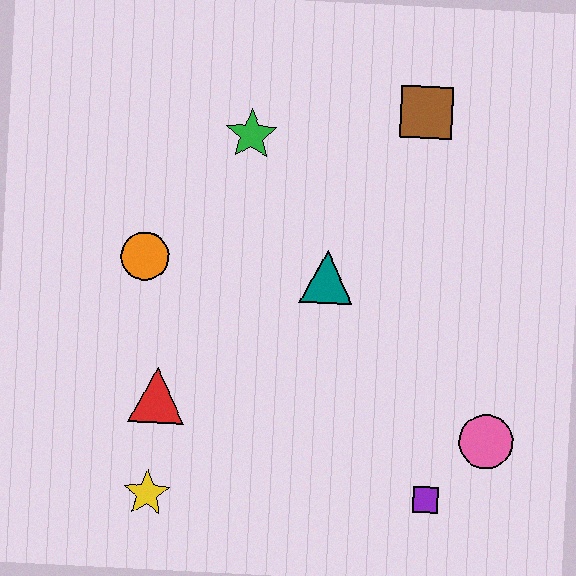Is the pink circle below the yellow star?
No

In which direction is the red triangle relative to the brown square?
The red triangle is below the brown square.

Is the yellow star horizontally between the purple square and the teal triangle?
No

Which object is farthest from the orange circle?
The pink circle is farthest from the orange circle.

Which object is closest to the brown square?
The green star is closest to the brown square.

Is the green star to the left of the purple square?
Yes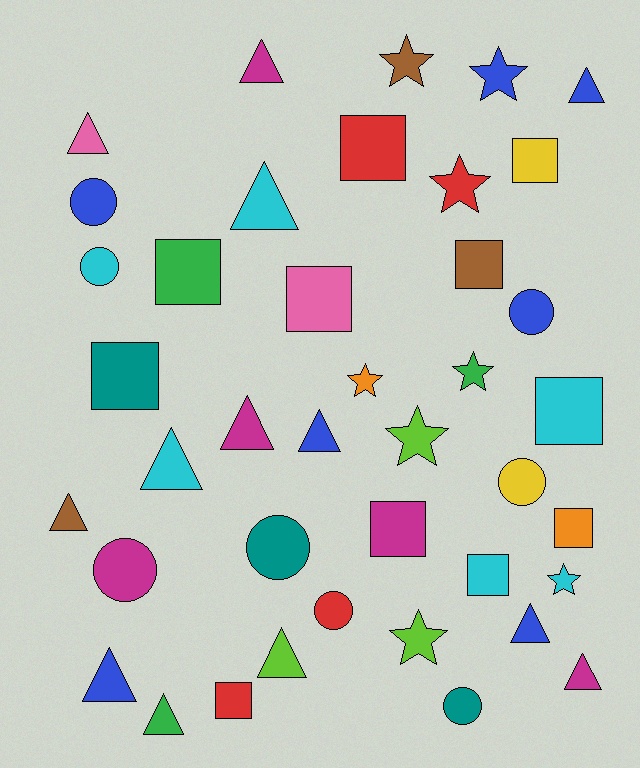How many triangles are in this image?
There are 13 triangles.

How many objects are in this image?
There are 40 objects.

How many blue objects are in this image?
There are 7 blue objects.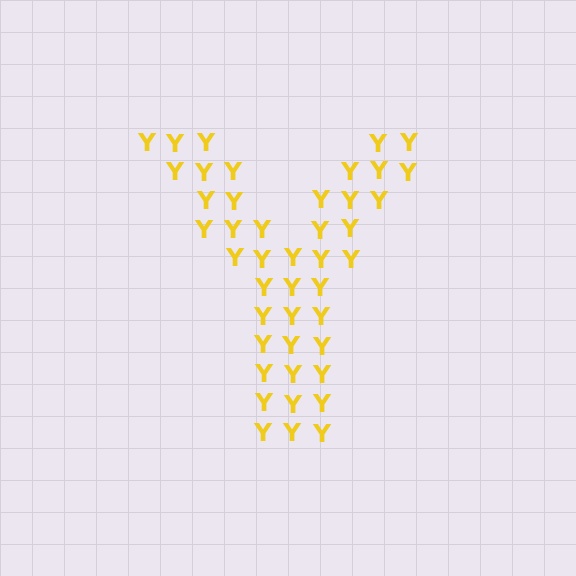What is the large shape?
The large shape is the letter Y.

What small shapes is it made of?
It is made of small letter Y's.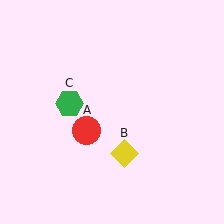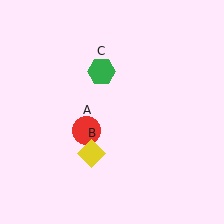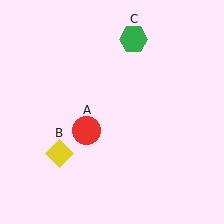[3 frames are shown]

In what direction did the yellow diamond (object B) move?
The yellow diamond (object B) moved left.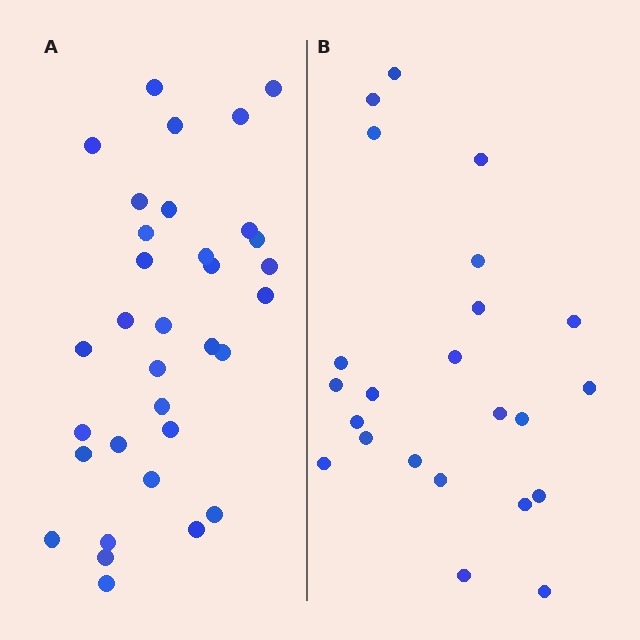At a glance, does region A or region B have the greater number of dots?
Region A (the left region) has more dots.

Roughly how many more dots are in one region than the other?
Region A has roughly 10 or so more dots than region B.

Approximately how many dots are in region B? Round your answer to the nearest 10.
About 20 dots. (The exact count is 23, which rounds to 20.)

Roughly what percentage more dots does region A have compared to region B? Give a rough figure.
About 45% more.